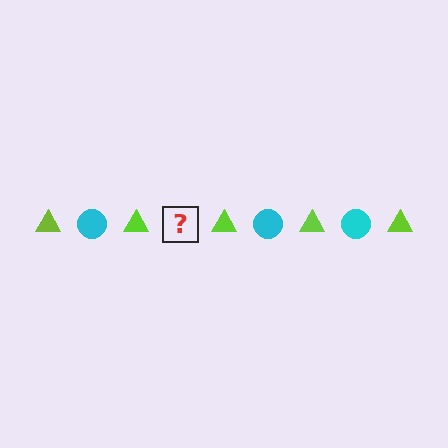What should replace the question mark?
The question mark should be replaced with a cyan circle.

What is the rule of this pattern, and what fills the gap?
The rule is that the pattern alternates between lime triangle and cyan circle. The gap should be filled with a cyan circle.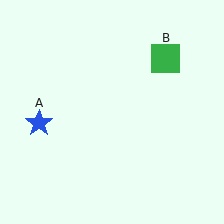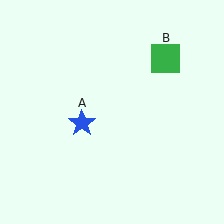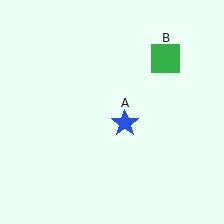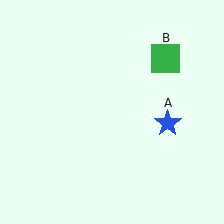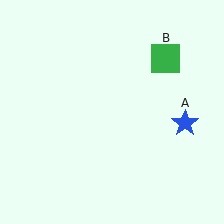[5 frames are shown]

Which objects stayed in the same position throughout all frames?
Green square (object B) remained stationary.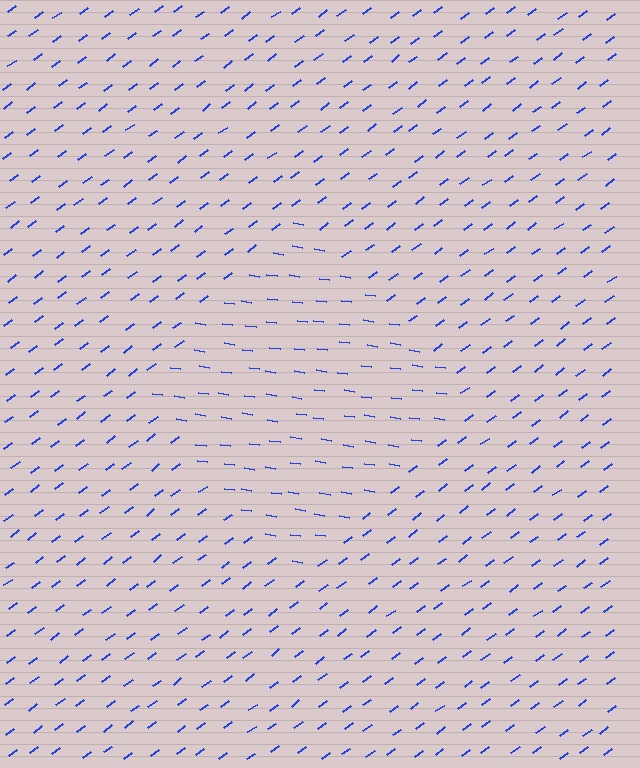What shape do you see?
I see a diamond.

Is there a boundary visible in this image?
Yes, there is a texture boundary formed by a change in line orientation.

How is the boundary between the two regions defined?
The boundary is defined purely by a change in line orientation (approximately 45 degrees difference). All lines are the same color and thickness.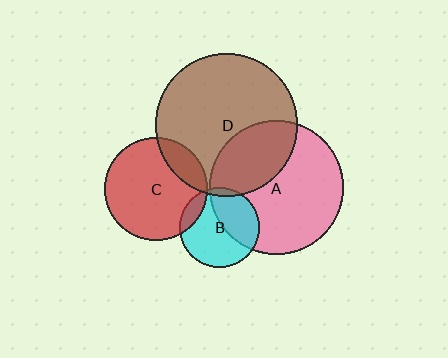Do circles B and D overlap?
Yes.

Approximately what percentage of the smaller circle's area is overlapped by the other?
Approximately 5%.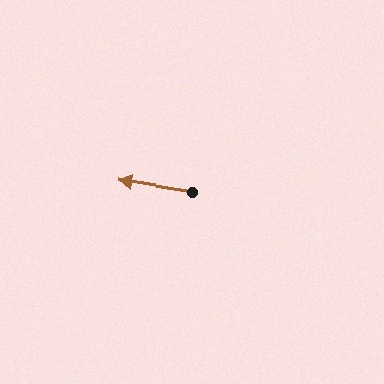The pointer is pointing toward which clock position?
Roughly 9 o'clock.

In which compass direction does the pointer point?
West.